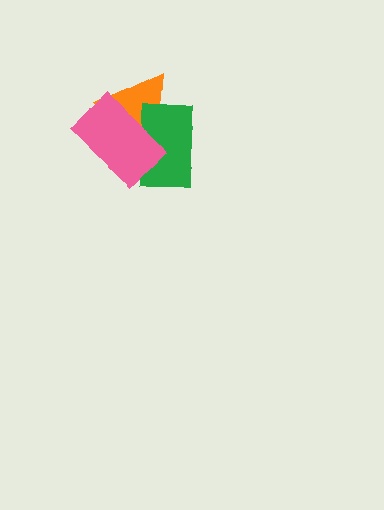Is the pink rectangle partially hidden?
No, no other shape covers it.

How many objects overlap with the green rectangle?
2 objects overlap with the green rectangle.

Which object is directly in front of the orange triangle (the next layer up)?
The green rectangle is directly in front of the orange triangle.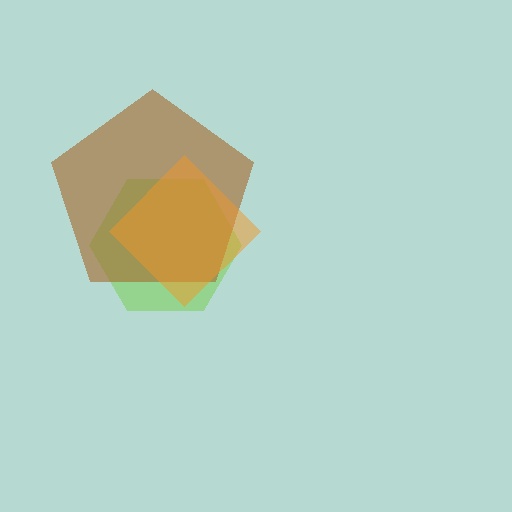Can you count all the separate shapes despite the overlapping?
Yes, there are 3 separate shapes.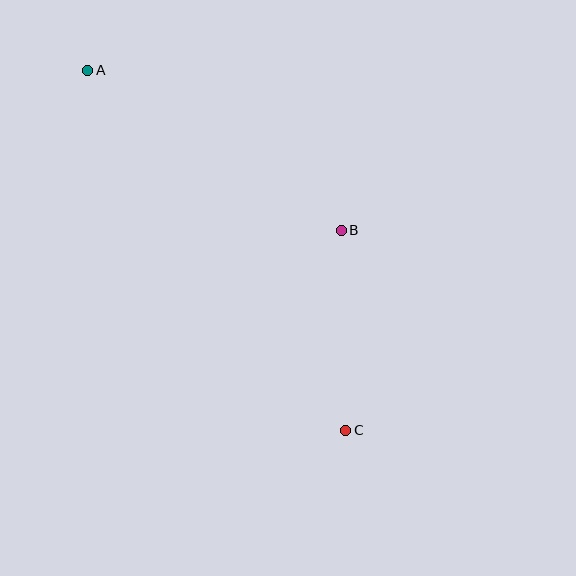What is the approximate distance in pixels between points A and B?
The distance between A and B is approximately 300 pixels.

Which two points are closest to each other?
Points B and C are closest to each other.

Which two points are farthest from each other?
Points A and C are farthest from each other.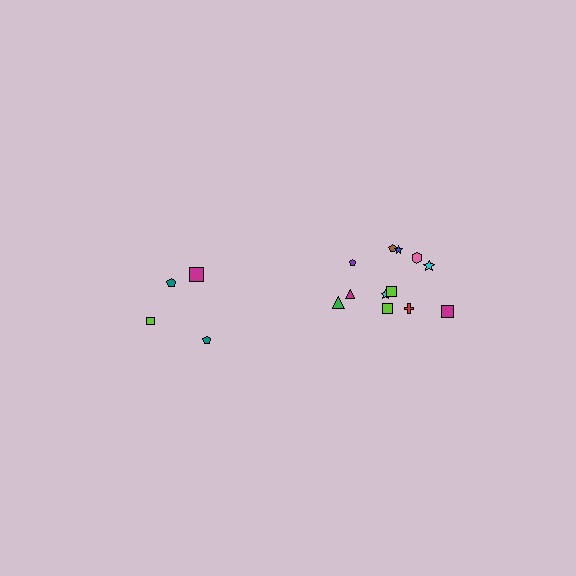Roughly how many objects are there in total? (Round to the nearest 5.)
Roughly 15 objects in total.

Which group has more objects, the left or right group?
The right group.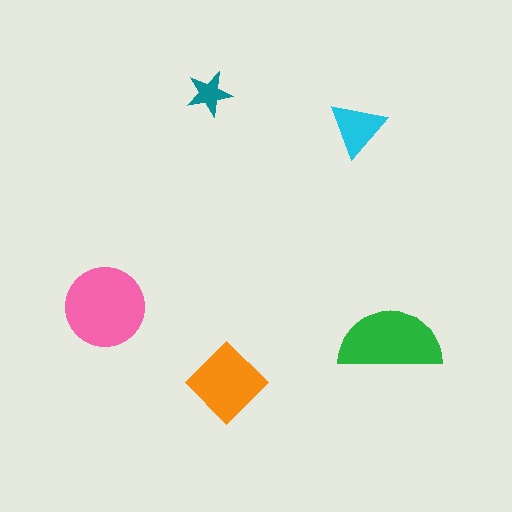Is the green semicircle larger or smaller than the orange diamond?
Larger.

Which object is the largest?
The pink circle.